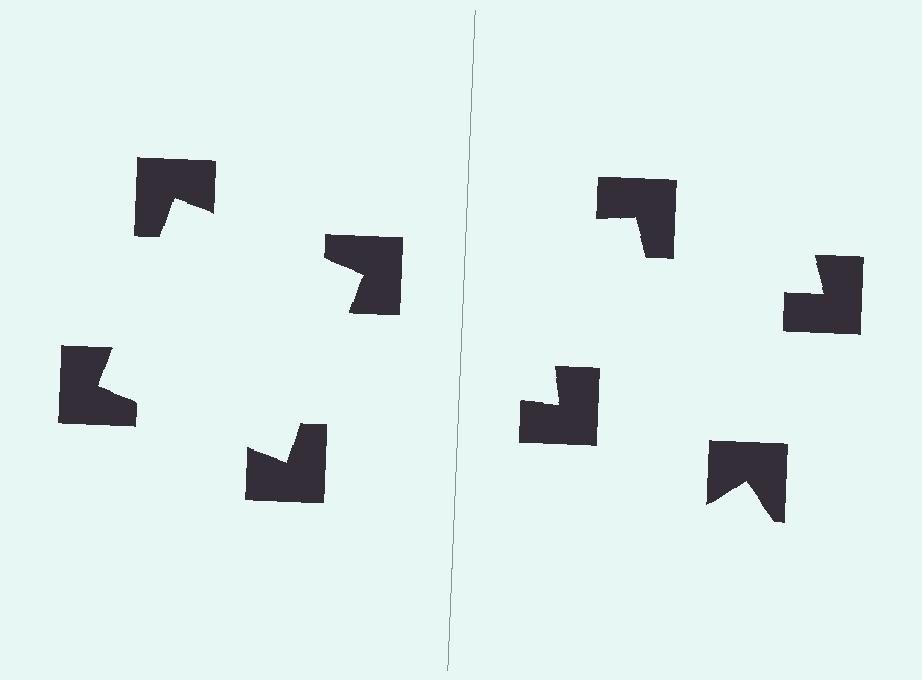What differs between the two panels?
The notched squares are positioned identically on both sides; only the wedge orientations differ. On the left they align to a square; on the right they are misaligned.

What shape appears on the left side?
An illusory square.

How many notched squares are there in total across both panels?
8 — 4 on each side.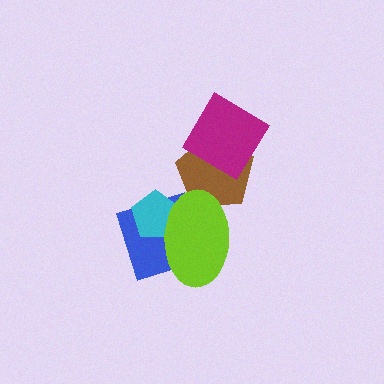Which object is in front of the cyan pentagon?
The lime ellipse is in front of the cyan pentagon.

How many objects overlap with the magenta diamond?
1 object overlaps with the magenta diamond.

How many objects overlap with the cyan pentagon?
2 objects overlap with the cyan pentagon.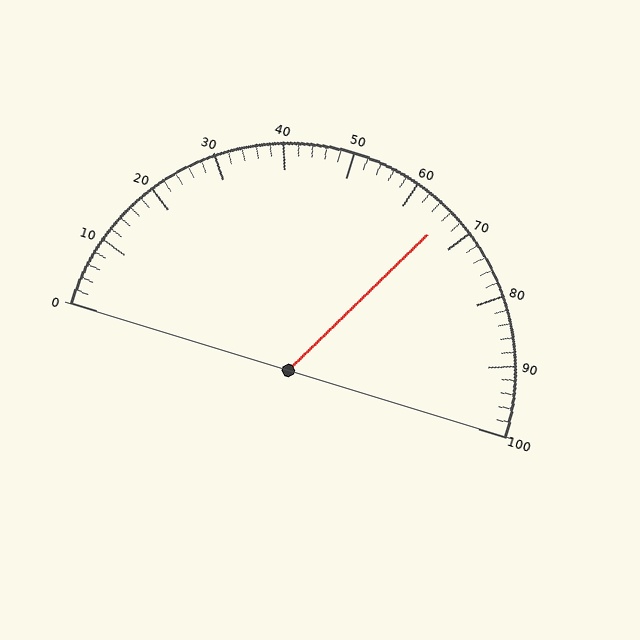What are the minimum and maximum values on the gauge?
The gauge ranges from 0 to 100.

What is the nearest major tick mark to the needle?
The nearest major tick mark is 70.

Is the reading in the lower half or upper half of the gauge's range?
The reading is in the upper half of the range (0 to 100).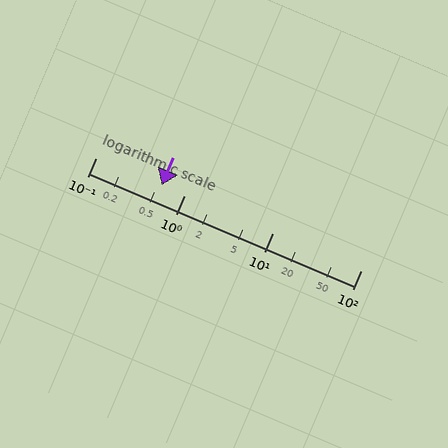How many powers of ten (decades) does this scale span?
The scale spans 3 decades, from 0.1 to 100.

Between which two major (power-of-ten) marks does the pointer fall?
The pointer is between 0.1 and 1.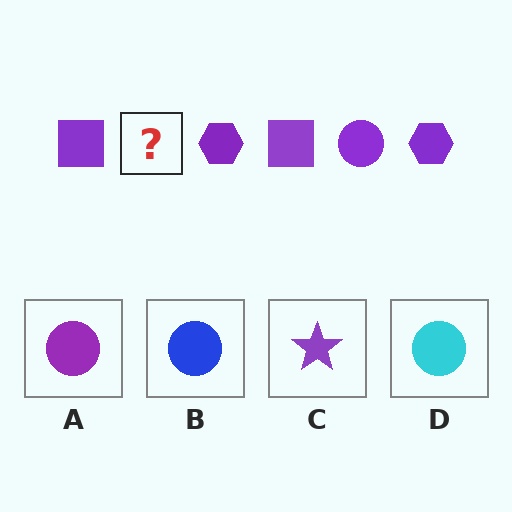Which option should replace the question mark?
Option A.